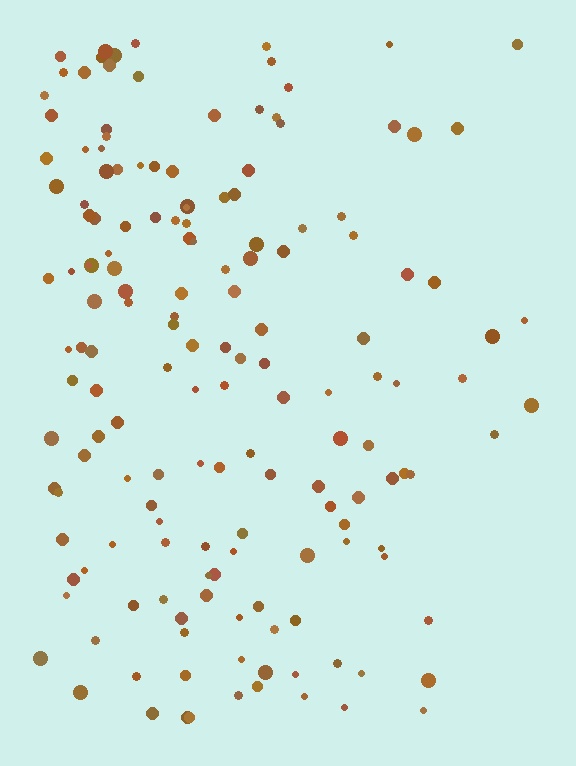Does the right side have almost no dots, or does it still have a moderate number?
Still a moderate number, just noticeably fewer than the left.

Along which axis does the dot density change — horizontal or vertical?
Horizontal.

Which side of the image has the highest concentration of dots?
The left.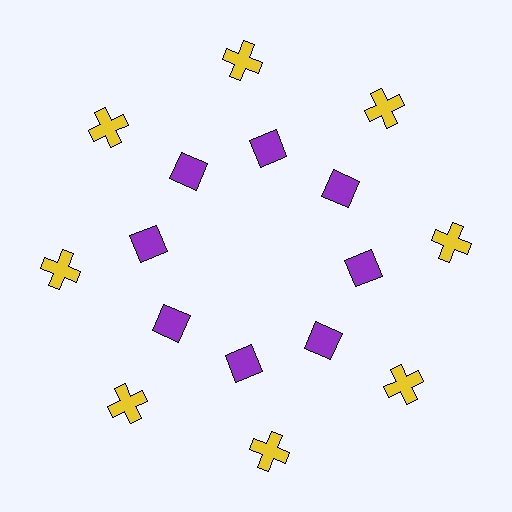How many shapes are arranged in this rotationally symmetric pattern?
There are 16 shapes, arranged in 8 groups of 2.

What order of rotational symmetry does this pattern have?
This pattern has 8-fold rotational symmetry.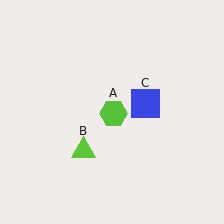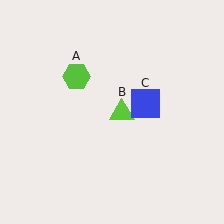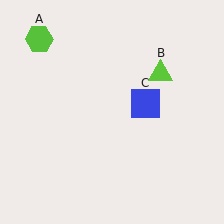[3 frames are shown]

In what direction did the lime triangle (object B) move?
The lime triangle (object B) moved up and to the right.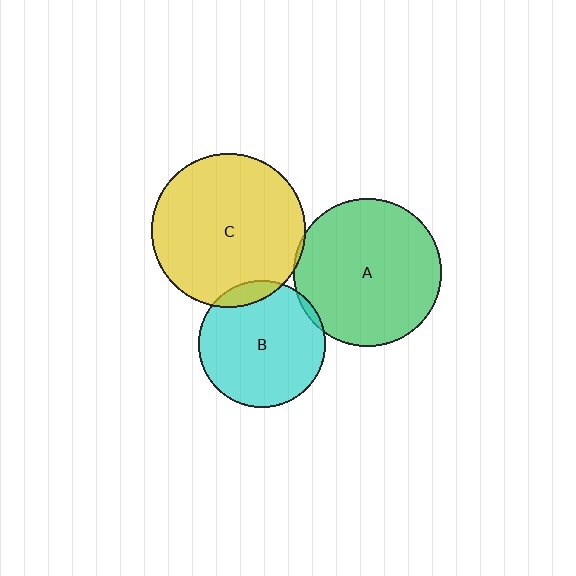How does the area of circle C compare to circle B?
Approximately 1.5 times.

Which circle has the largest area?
Circle C (yellow).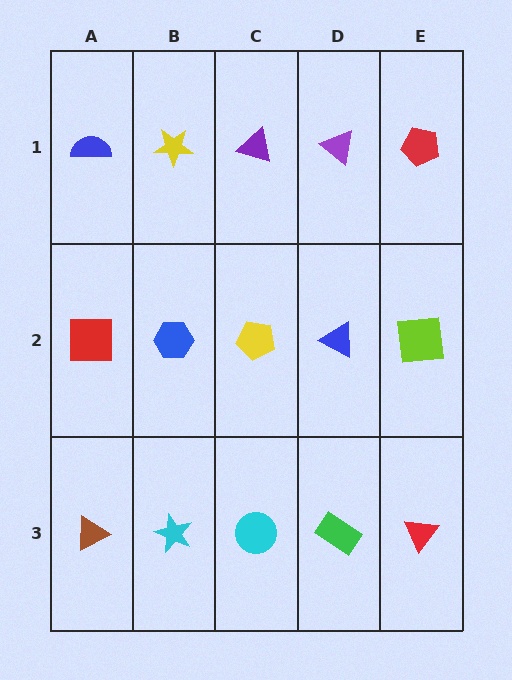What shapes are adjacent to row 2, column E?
A red pentagon (row 1, column E), a red triangle (row 3, column E), a blue triangle (row 2, column D).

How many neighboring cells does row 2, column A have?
3.